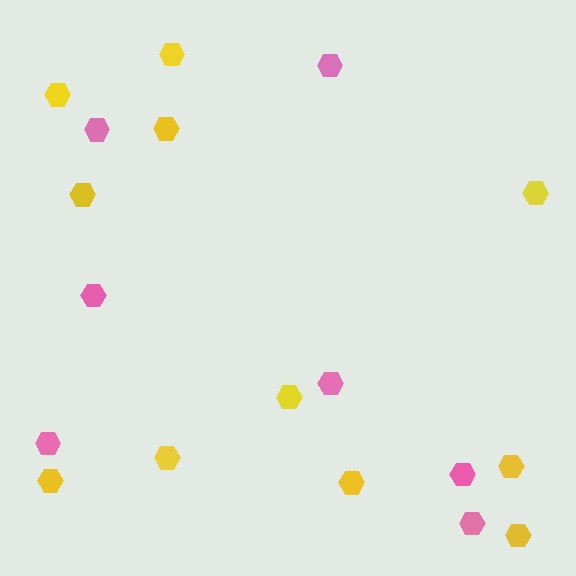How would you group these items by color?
There are 2 groups: one group of yellow hexagons (11) and one group of pink hexagons (7).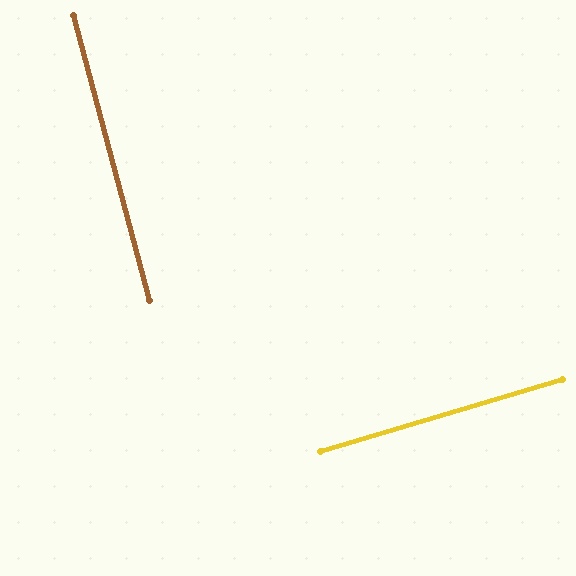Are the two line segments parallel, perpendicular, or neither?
Perpendicular — they meet at approximately 88°.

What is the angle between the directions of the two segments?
Approximately 88 degrees.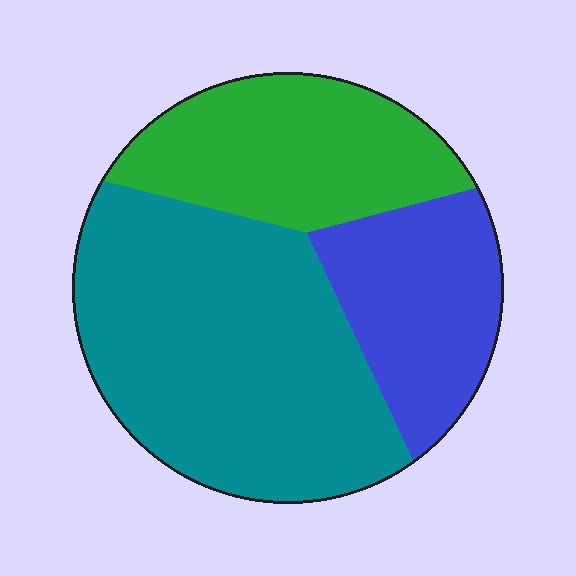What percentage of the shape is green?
Green covers 27% of the shape.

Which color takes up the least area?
Blue, at roughly 20%.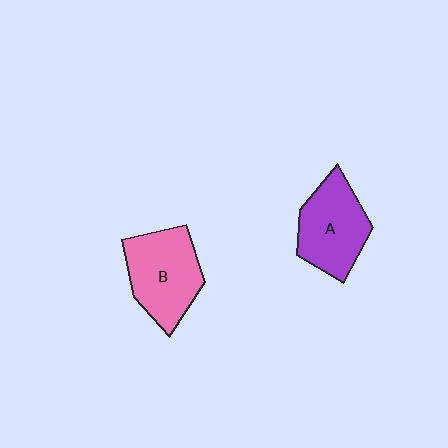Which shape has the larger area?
Shape B (pink).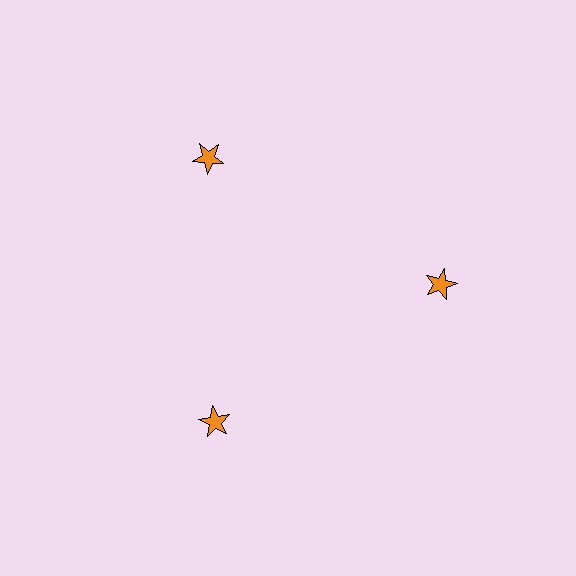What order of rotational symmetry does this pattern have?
This pattern has 3-fold rotational symmetry.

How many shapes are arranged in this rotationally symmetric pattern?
There are 3 shapes, arranged in 3 groups of 1.